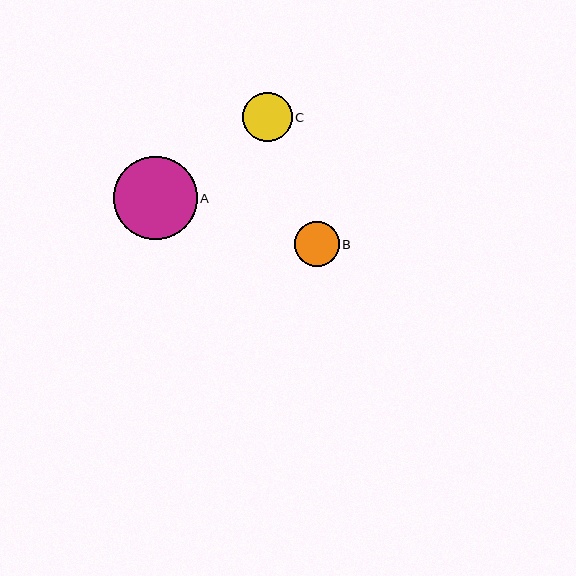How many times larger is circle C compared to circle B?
Circle C is approximately 1.1 times the size of circle B.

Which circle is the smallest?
Circle B is the smallest with a size of approximately 45 pixels.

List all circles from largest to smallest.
From largest to smallest: A, C, B.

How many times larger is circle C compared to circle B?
Circle C is approximately 1.1 times the size of circle B.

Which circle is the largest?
Circle A is the largest with a size of approximately 83 pixels.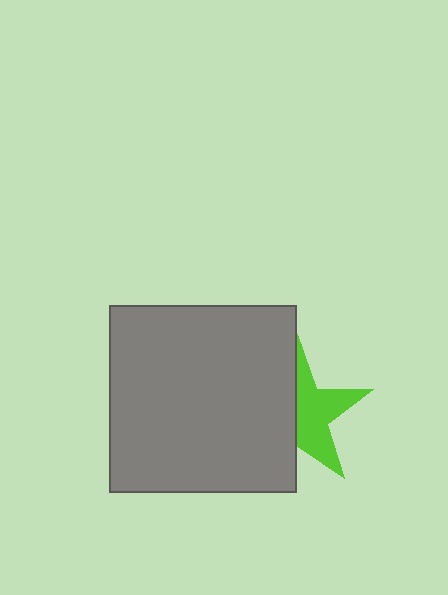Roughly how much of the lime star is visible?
About half of it is visible (roughly 50%).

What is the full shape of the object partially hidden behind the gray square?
The partially hidden object is a lime star.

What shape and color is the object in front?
The object in front is a gray square.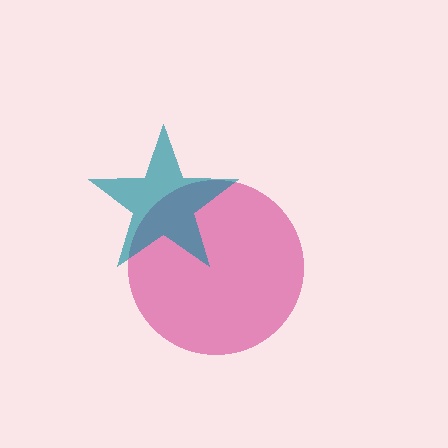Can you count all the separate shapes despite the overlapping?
Yes, there are 2 separate shapes.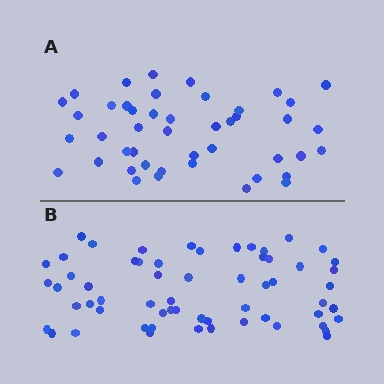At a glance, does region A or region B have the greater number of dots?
Region B (the bottom region) has more dots.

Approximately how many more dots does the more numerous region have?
Region B has approximately 15 more dots than region A.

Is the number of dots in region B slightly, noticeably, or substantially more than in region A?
Region B has noticeably more, but not dramatically so. The ratio is roughly 1.3 to 1.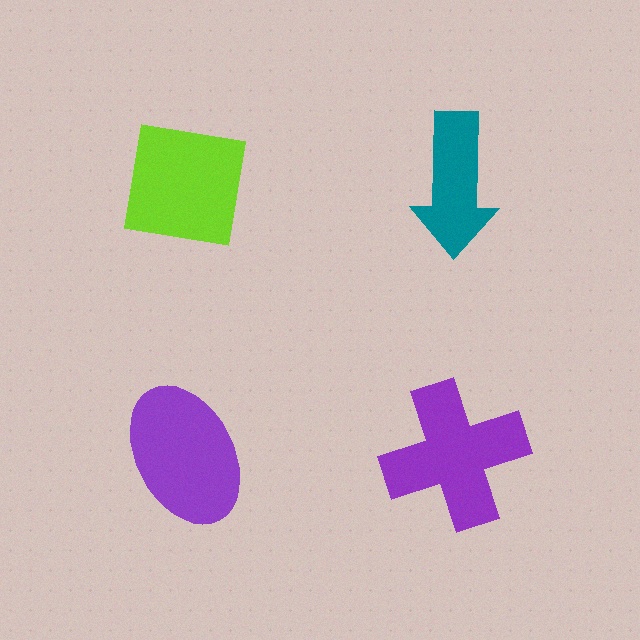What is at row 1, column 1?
A lime square.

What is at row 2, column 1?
A purple ellipse.